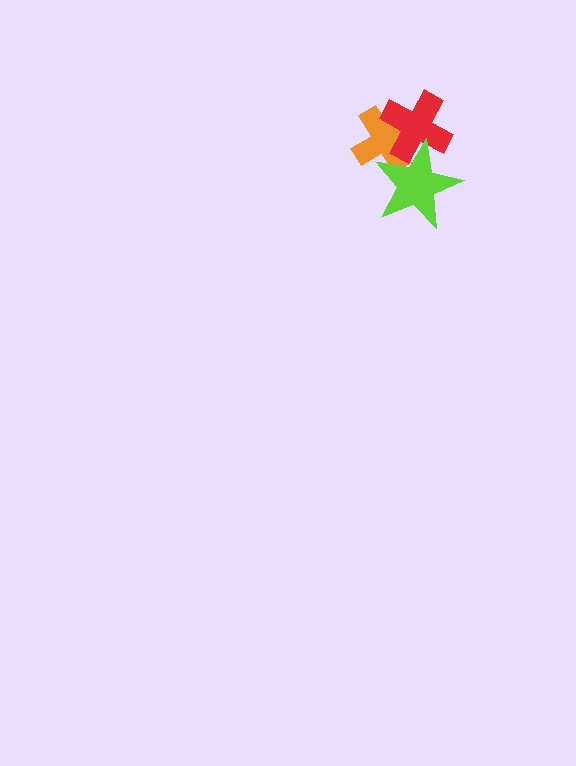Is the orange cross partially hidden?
Yes, it is partially covered by another shape.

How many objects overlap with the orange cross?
2 objects overlap with the orange cross.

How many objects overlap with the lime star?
2 objects overlap with the lime star.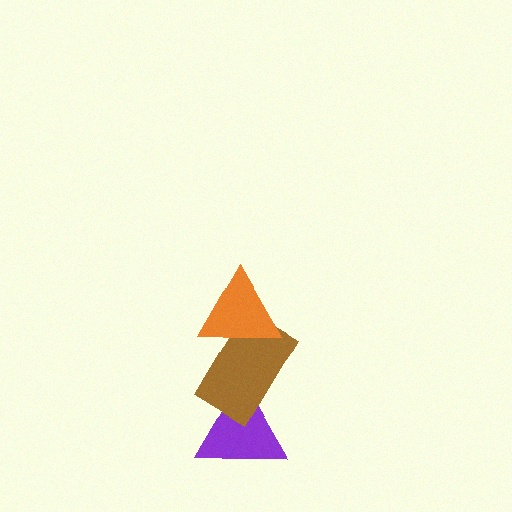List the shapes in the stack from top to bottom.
From top to bottom: the orange triangle, the brown rectangle, the purple triangle.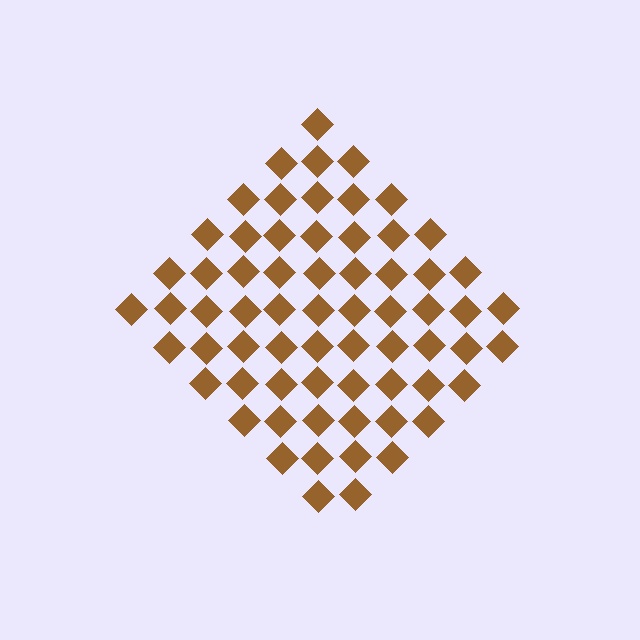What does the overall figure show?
The overall figure shows a diamond.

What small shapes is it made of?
It is made of small diamonds.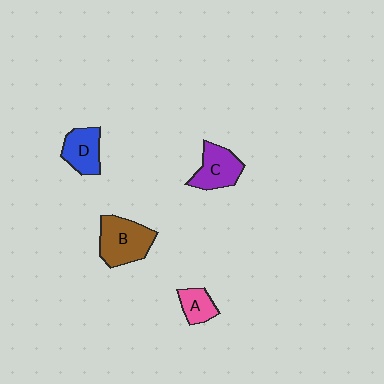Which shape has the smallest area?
Shape A (pink).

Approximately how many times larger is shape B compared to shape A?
Approximately 2.0 times.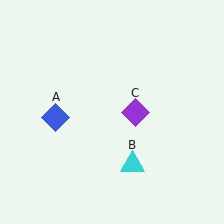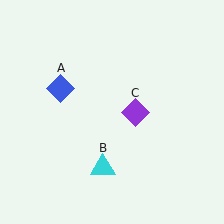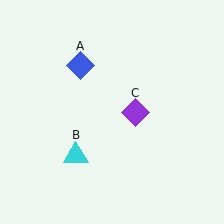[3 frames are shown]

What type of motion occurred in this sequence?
The blue diamond (object A), cyan triangle (object B) rotated clockwise around the center of the scene.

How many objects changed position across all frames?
2 objects changed position: blue diamond (object A), cyan triangle (object B).